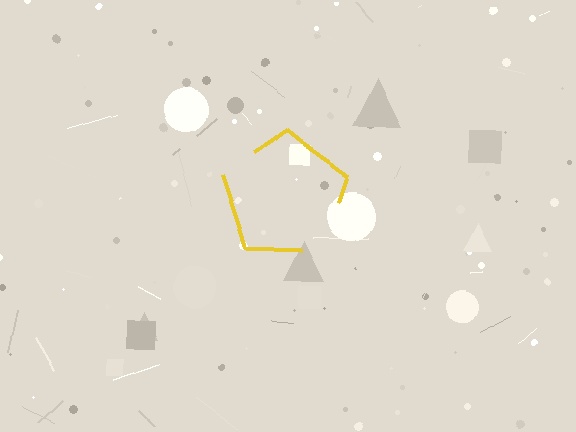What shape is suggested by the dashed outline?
The dashed outline suggests a pentagon.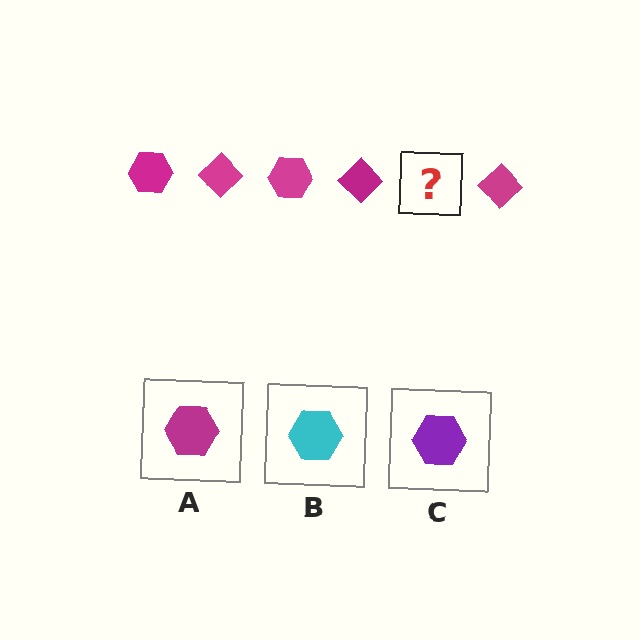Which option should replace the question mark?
Option A.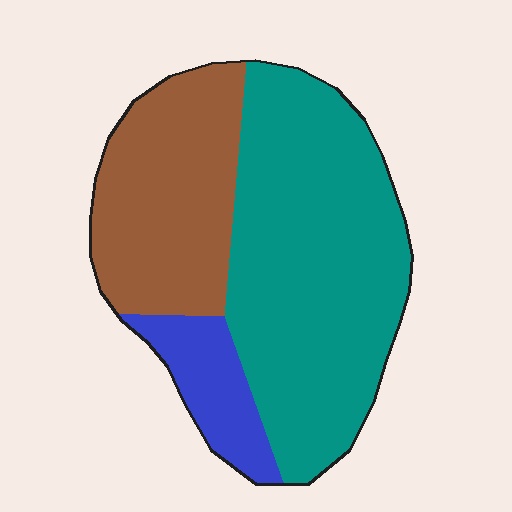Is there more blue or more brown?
Brown.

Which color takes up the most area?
Teal, at roughly 55%.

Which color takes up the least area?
Blue, at roughly 10%.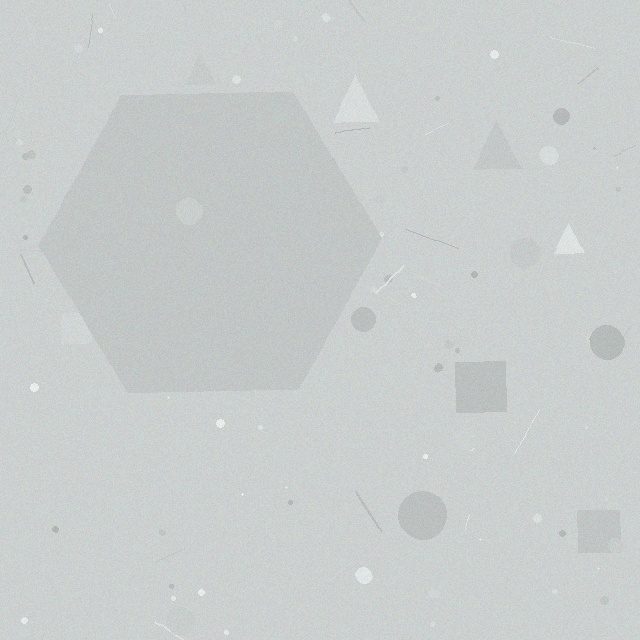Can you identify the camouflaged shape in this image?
The camouflaged shape is a hexagon.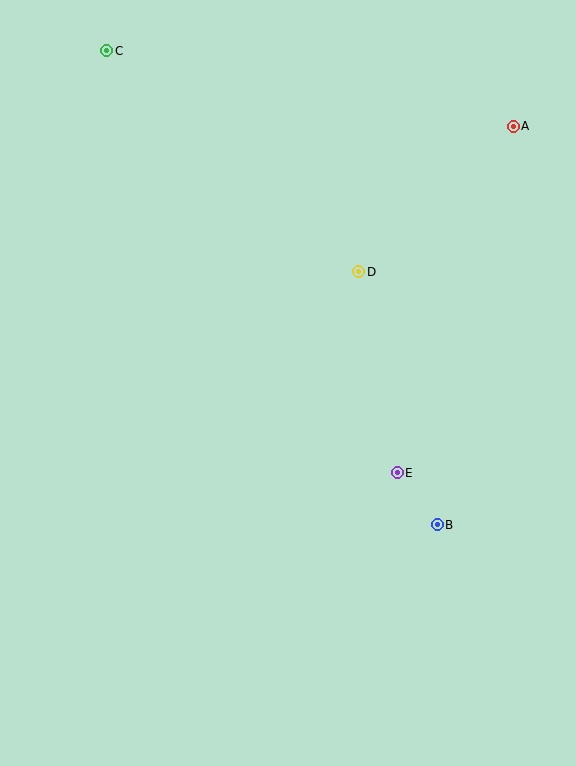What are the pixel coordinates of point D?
Point D is at (359, 272).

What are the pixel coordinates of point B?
Point B is at (437, 525).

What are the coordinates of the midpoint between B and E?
The midpoint between B and E is at (417, 499).